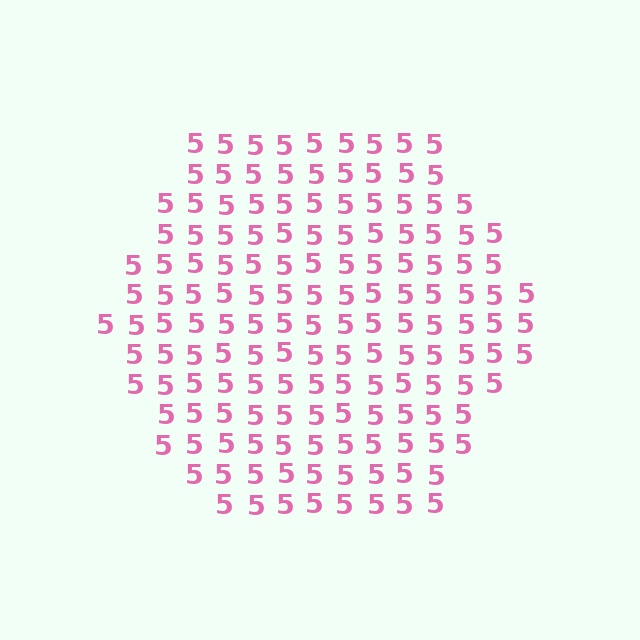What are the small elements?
The small elements are digit 5's.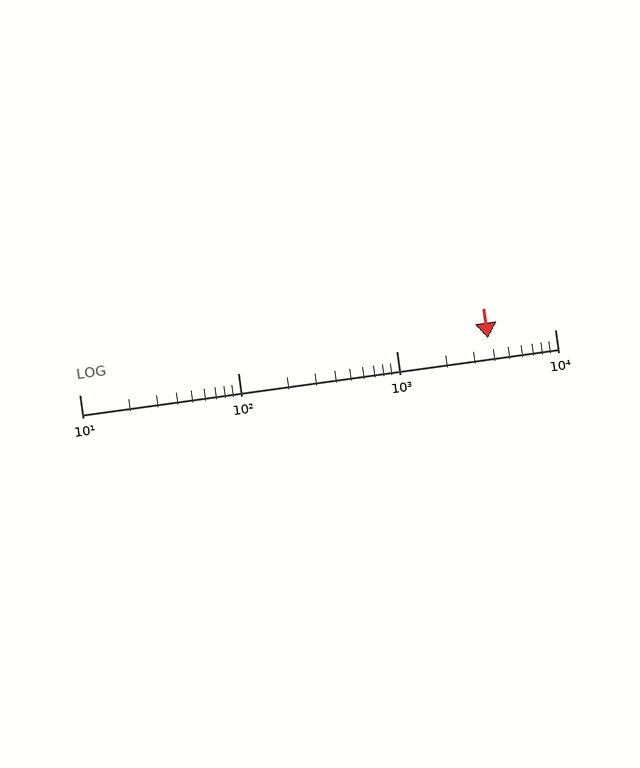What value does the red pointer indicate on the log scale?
The pointer indicates approximately 3800.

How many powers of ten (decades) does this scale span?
The scale spans 3 decades, from 10 to 10000.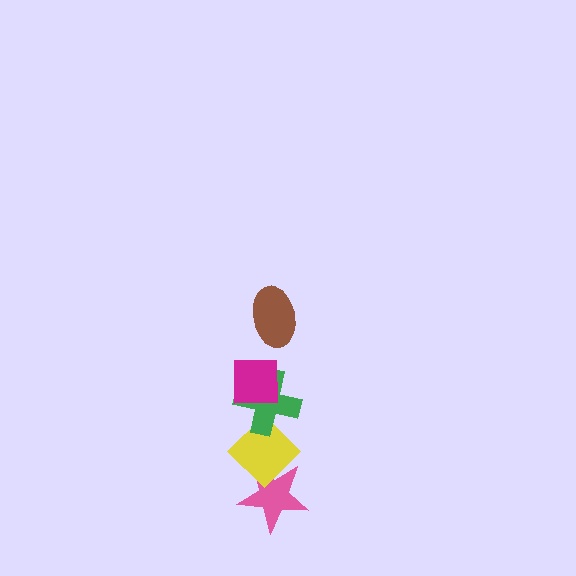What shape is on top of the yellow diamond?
The green cross is on top of the yellow diamond.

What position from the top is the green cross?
The green cross is 3rd from the top.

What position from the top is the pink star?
The pink star is 5th from the top.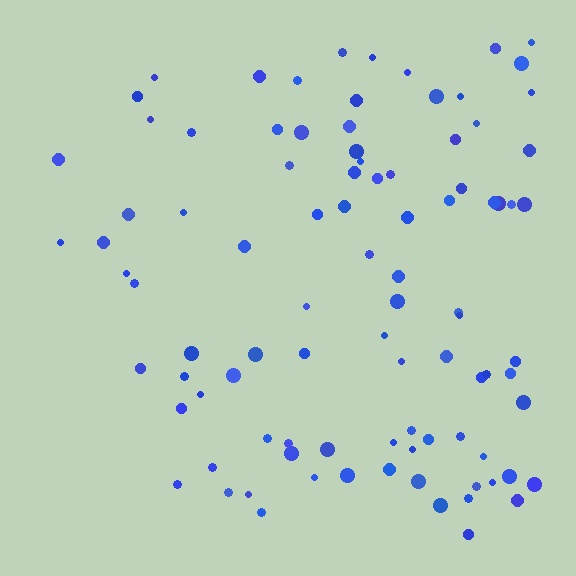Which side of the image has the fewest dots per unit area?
The left.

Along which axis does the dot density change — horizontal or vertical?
Horizontal.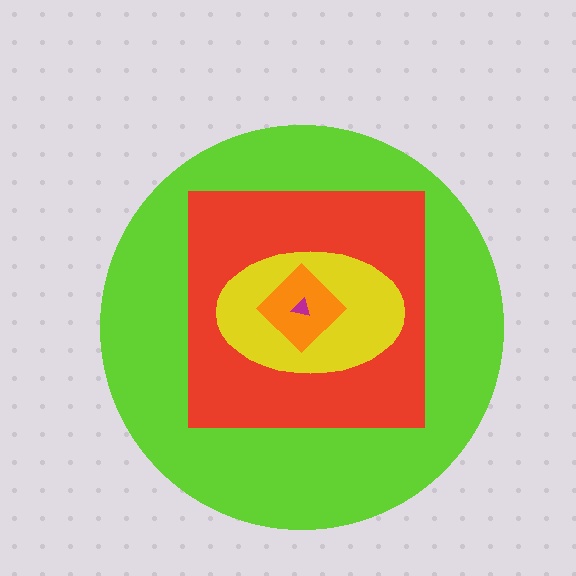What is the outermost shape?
The lime circle.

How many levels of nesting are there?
5.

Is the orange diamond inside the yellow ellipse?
Yes.